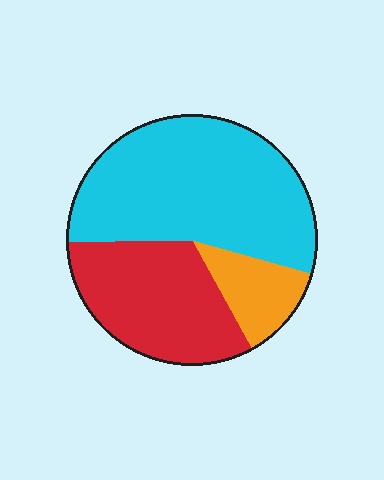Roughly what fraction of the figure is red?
Red takes up about one third (1/3) of the figure.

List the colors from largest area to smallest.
From largest to smallest: cyan, red, orange.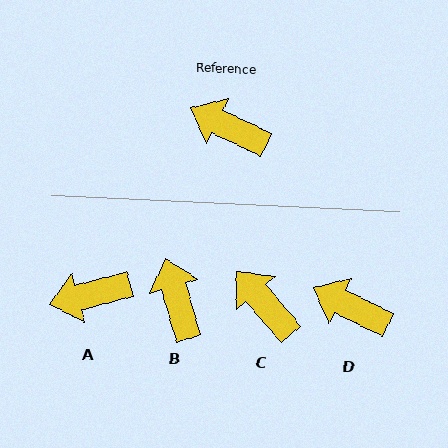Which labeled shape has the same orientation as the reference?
D.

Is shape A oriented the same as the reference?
No, it is off by about 41 degrees.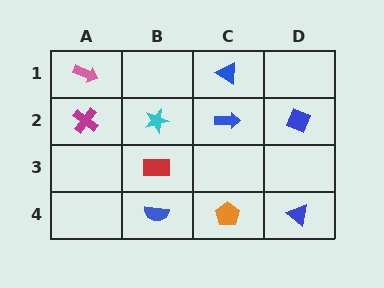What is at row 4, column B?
A blue semicircle.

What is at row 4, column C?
An orange pentagon.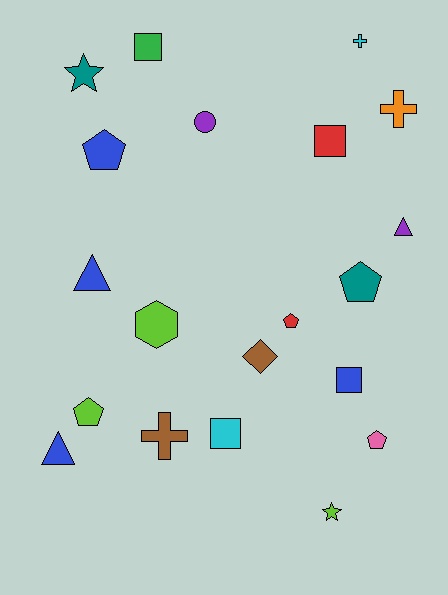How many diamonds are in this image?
There is 1 diamond.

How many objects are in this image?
There are 20 objects.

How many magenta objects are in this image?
There are no magenta objects.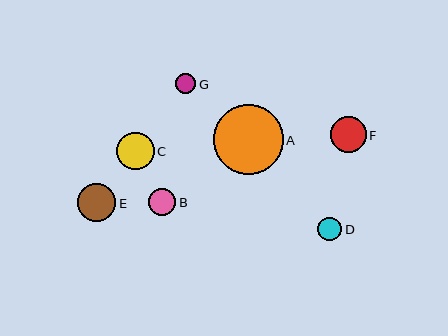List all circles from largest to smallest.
From largest to smallest: A, E, C, F, B, D, G.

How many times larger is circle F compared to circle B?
Circle F is approximately 1.3 times the size of circle B.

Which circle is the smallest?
Circle G is the smallest with a size of approximately 20 pixels.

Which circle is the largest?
Circle A is the largest with a size of approximately 69 pixels.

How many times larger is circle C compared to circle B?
Circle C is approximately 1.4 times the size of circle B.